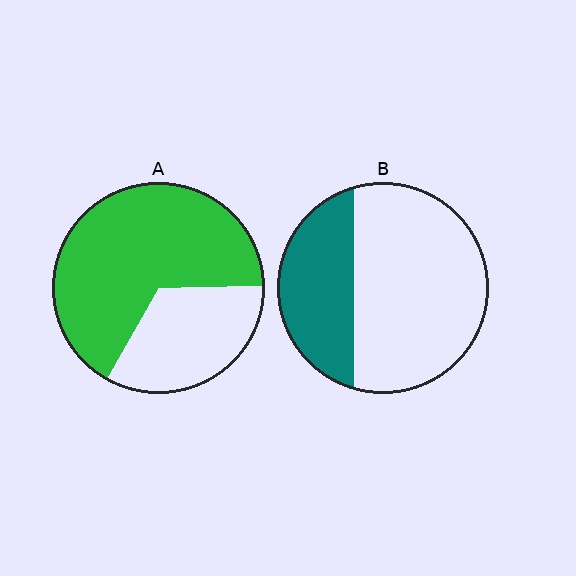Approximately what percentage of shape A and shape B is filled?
A is approximately 65% and B is approximately 35%.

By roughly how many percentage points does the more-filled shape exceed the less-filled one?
By roughly 35 percentage points (A over B).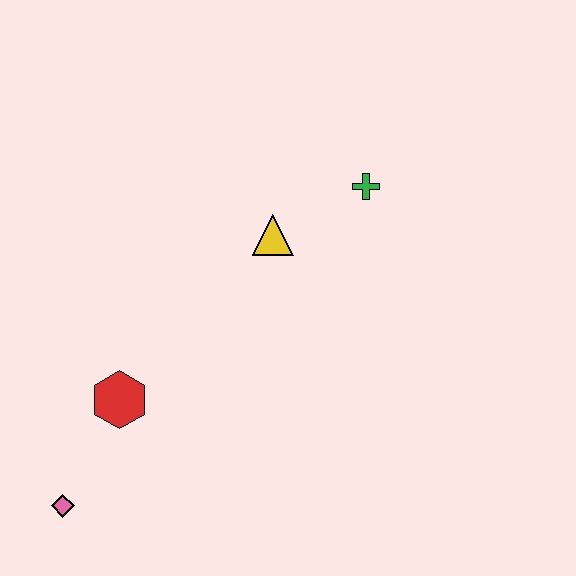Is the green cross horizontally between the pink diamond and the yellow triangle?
No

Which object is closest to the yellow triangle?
The green cross is closest to the yellow triangle.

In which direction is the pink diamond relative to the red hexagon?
The pink diamond is below the red hexagon.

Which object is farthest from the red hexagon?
The green cross is farthest from the red hexagon.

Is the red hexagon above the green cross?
No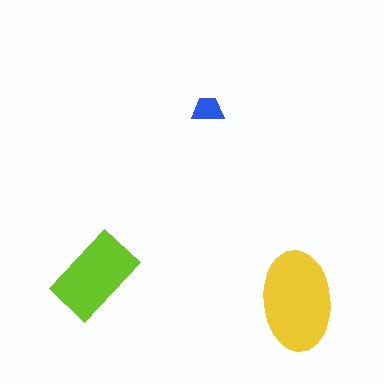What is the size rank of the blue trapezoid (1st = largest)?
3rd.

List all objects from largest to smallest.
The yellow ellipse, the lime rectangle, the blue trapezoid.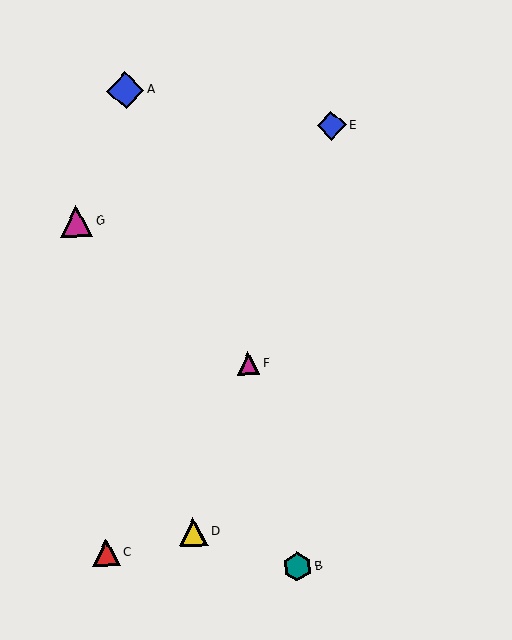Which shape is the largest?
The blue diamond (labeled A) is the largest.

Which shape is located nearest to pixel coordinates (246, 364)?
The magenta triangle (labeled F) at (248, 364) is nearest to that location.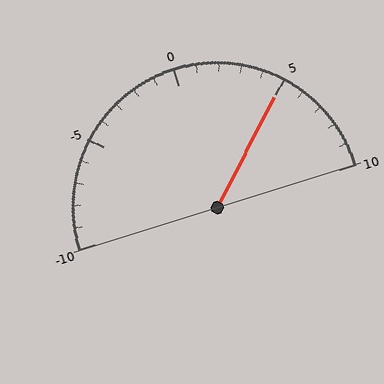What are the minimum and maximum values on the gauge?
The gauge ranges from -10 to 10.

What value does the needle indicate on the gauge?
The needle indicates approximately 5.